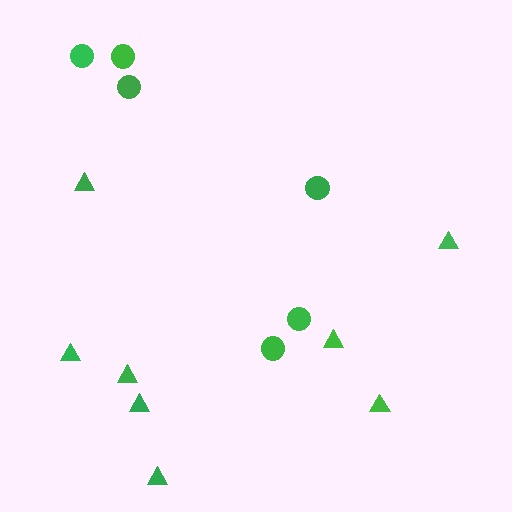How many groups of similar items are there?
There are 2 groups: one group of triangles (8) and one group of circles (6).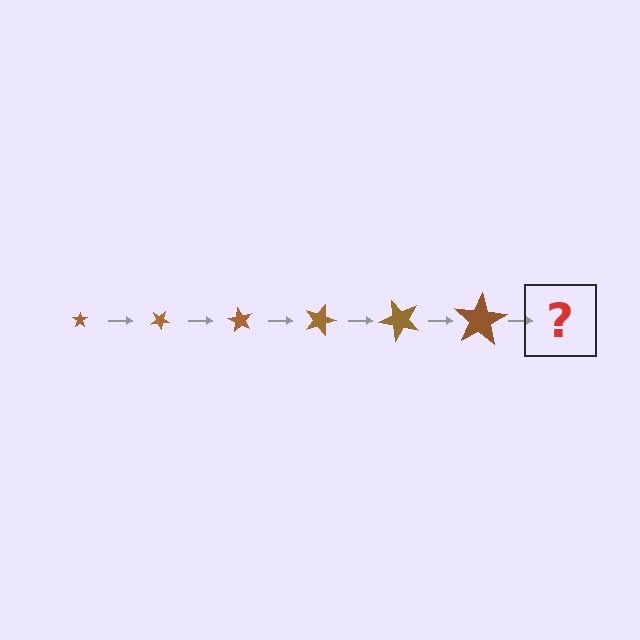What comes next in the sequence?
The next element should be a star, larger than the previous one and rotated 180 degrees from the start.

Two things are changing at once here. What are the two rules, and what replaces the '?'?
The two rules are that the star grows larger each step and it rotates 30 degrees each step. The '?' should be a star, larger than the previous one and rotated 180 degrees from the start.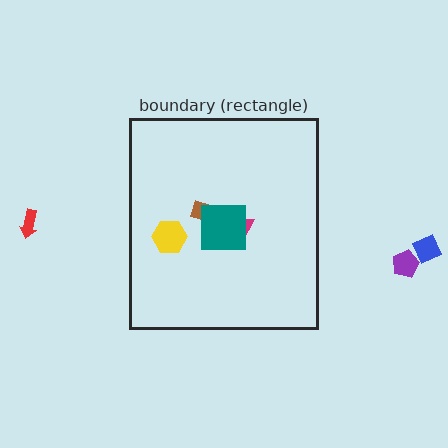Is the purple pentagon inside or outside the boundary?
Outside.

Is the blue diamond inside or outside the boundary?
Outside.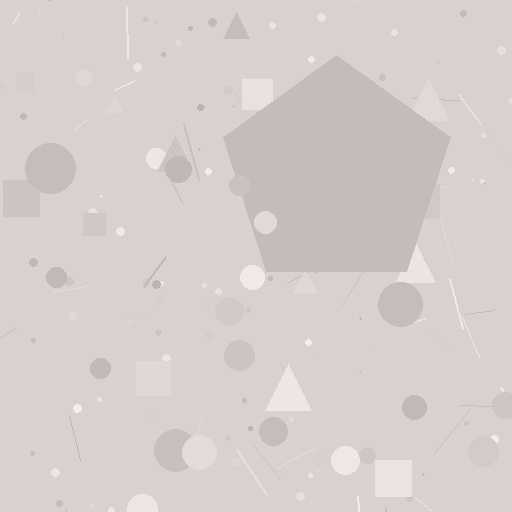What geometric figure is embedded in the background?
A pentagon is embedded in the background.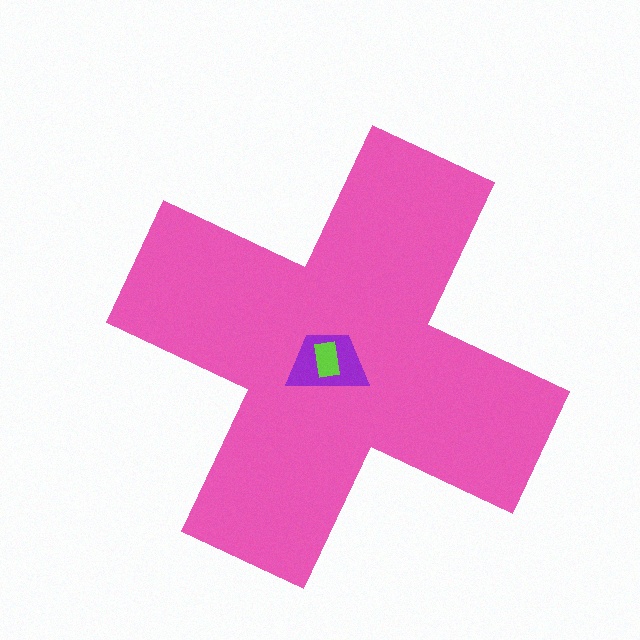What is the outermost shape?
The pink cross.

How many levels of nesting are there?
3.